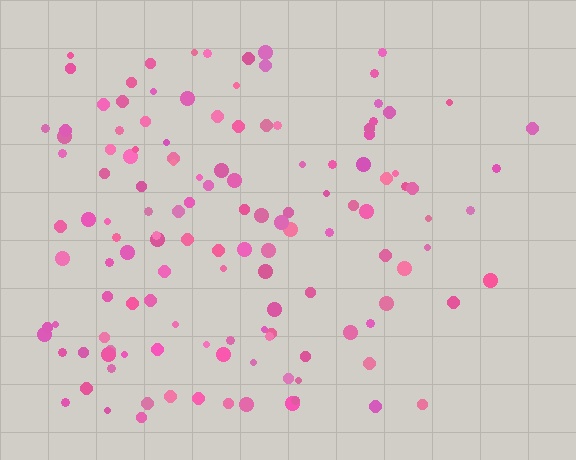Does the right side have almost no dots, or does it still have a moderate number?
Still a moderate number, just noticeably fewer than the left.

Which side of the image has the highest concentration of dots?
The left.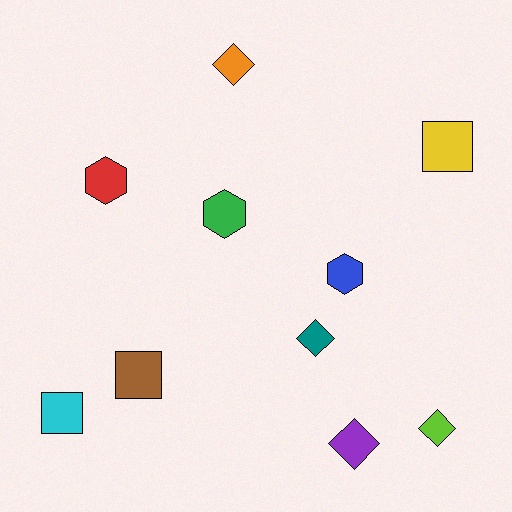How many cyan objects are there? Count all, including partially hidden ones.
There is 1 cyan object.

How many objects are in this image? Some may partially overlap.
There are 10 objects.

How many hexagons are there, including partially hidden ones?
There are 3 hexagons.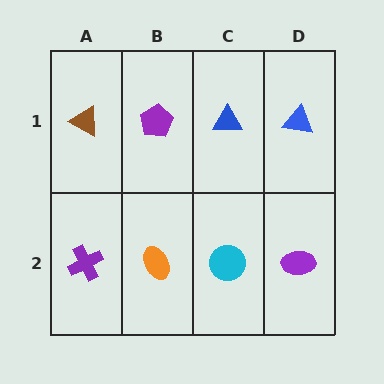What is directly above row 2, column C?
A blue triangle.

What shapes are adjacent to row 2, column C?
A blue triangle (row 1, column C), an orange ellipse (row 2, column B), a purple ellipse (row 2, column D).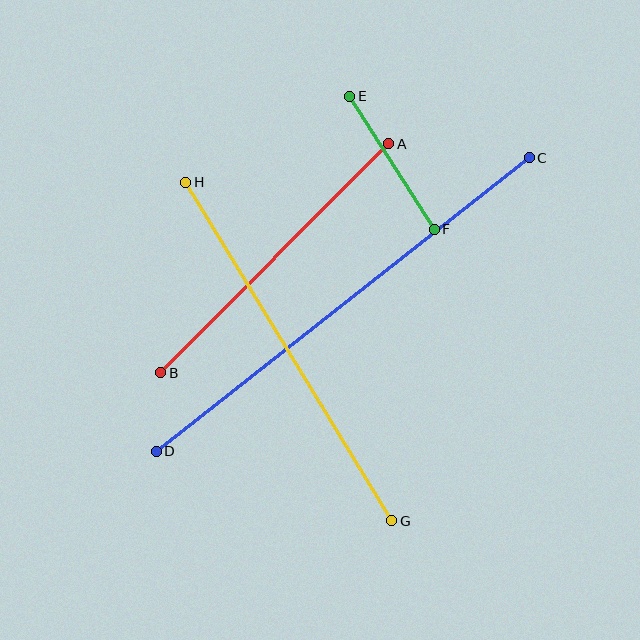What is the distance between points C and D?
The distance is approximately 475 pixels.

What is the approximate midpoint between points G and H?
The midpoint is at approximately (289, 351) pixels.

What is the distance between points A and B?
The distance is approximately 323 pixels.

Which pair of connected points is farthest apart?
Points C and D are farthest apart.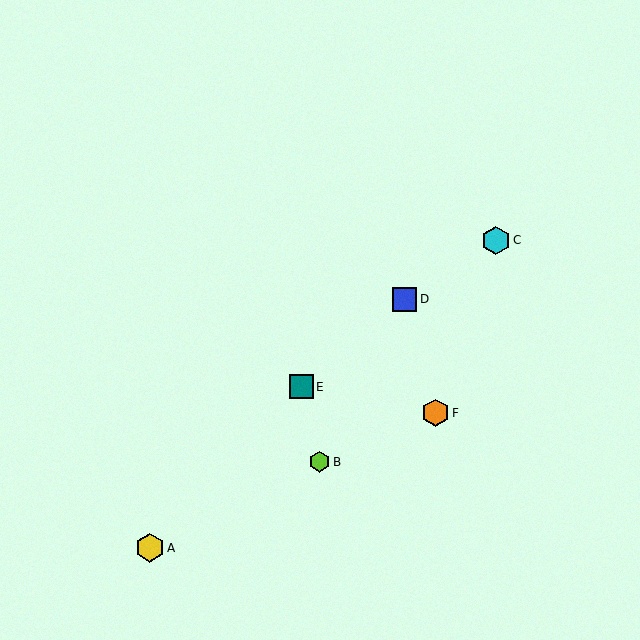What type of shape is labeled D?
Shape D is a blue square.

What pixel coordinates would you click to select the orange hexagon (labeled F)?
Click at (435, 413) to select the orange hexagon F.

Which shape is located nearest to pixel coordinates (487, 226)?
The cyan hexagon (labeled C) at (496, 240) is nearest to that location.